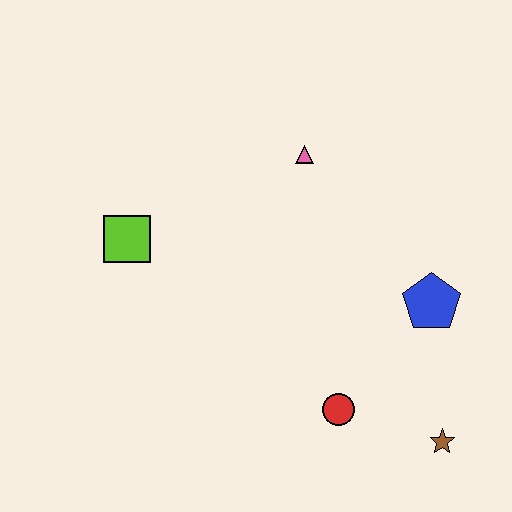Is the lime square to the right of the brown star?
No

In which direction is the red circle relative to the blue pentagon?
The red circle is below the blue pentagon.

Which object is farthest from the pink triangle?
The brown star is farthest from the pink triangle.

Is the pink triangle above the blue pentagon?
Yes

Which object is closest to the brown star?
The red circle is closest to the brown star.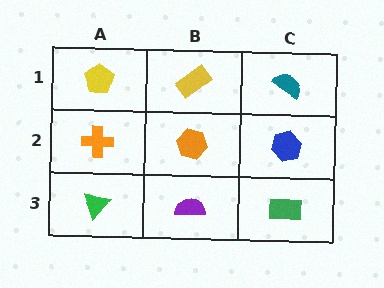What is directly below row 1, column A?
An orange cross.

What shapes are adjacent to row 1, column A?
An orange cross (row 2, column A), a yellow rectangle (row 1, column B).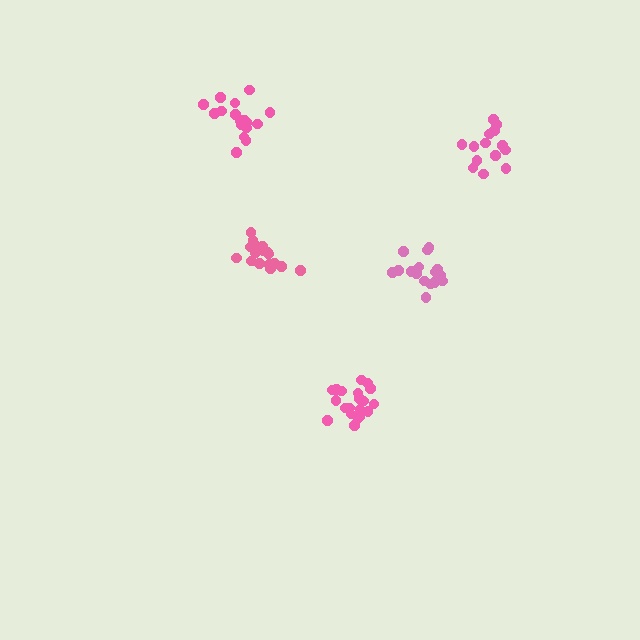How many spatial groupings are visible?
There are 5 spatial groupings.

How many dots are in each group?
Group 1: 20 dots, Group 2: 17 dots, Group 3: 18 dots, Group 4: 18 dots, Group 5: 15 dots (88 total).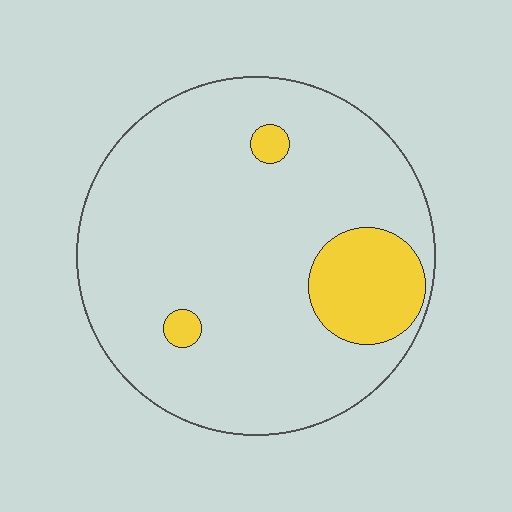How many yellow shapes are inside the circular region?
3.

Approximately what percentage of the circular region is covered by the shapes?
Approximately 15%.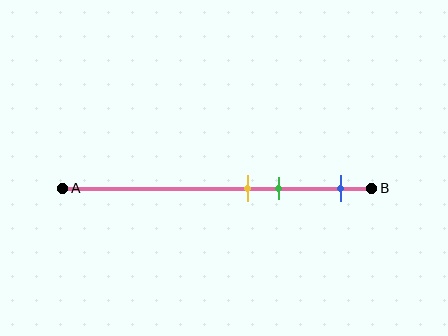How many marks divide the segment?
There are 3 marks dividing the segment.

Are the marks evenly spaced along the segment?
No, the marks are not evenly spaced.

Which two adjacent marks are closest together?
The yellow and green marks are the closest adjacent pair.